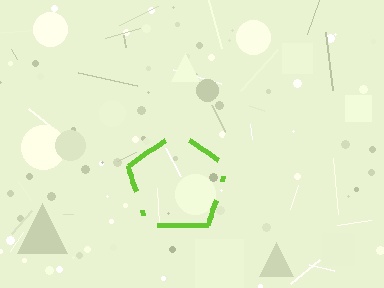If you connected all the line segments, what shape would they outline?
They would outline a pentagon.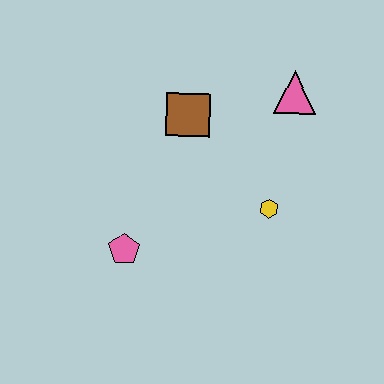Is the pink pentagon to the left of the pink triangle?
Yes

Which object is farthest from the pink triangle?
The pink pentagon is farthest from the pink triangle.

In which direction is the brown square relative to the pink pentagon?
The brown square is above the pink pentagon.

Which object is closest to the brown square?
The pink triangle is closest to the brown square.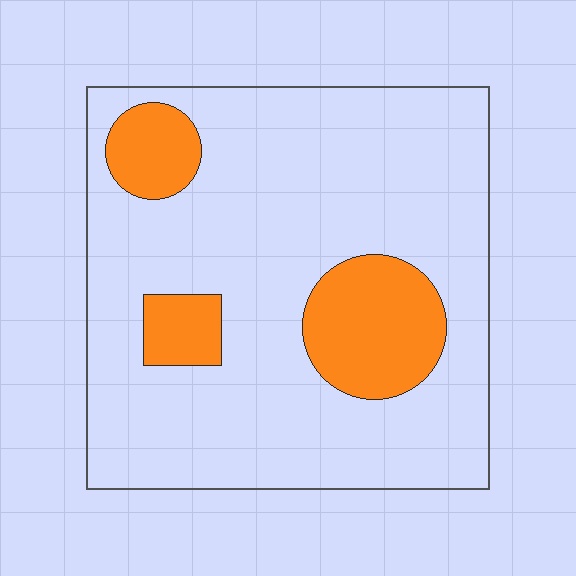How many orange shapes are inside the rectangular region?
3.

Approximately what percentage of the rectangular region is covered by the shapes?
Approximately 20%.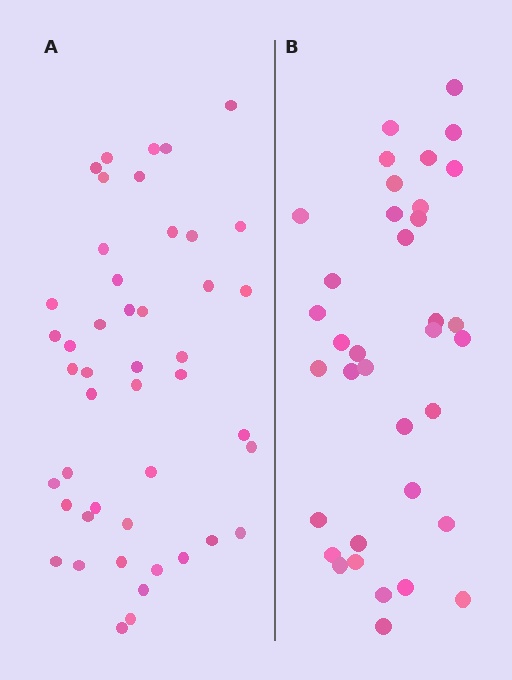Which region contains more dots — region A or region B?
Region A (the left region) has more dots.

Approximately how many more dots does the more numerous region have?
Region A has roughly 10 or so more dots than region B.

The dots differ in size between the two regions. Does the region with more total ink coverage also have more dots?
No. Region B has more total ink coverage because its dots are larger, but region A actually contains more individual dots. Total area can be misleading — the number of items is what matters here.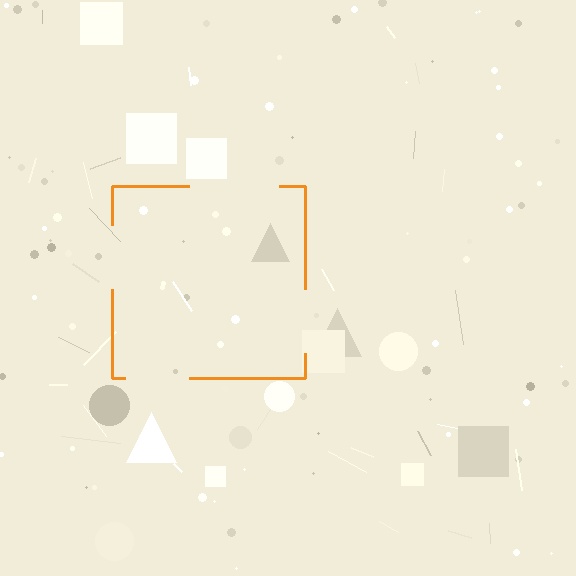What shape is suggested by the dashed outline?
The dashed outline suggests a square.